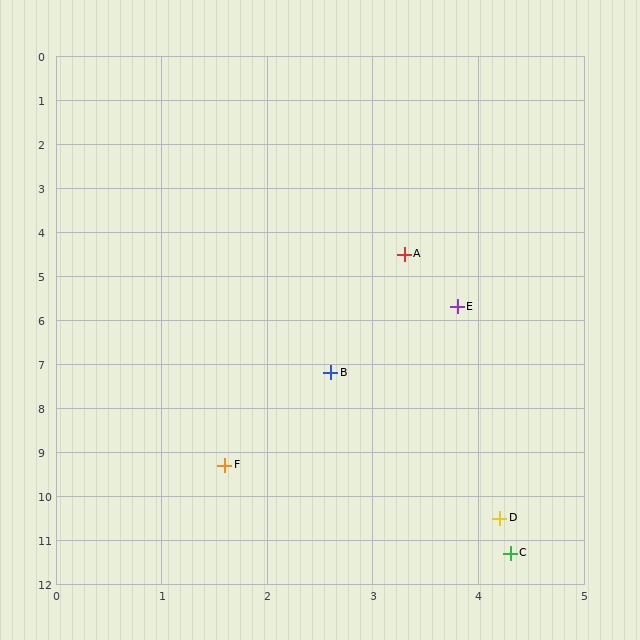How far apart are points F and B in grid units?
Points F and B are about 2.3 grid units apart.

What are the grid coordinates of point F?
Point F is at approximately (1.6, 9.3).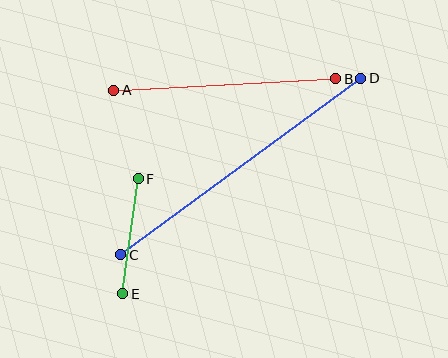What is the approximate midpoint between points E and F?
The midpoint is at approximately (131, 236) pixels.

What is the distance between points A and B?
The distance is approximately 222 pixels.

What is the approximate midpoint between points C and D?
The midpoint is at approximately (241, 166) pixels.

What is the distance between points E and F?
The distance is approximately 116 pixels.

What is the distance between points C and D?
The distance is approximately 298 pixels.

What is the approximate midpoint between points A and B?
The midpoint is at approximately (225, 85) pixels.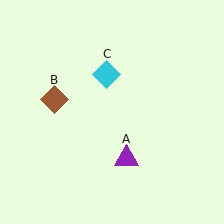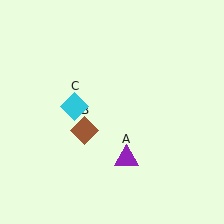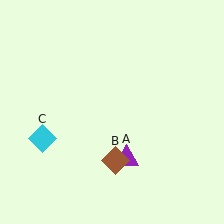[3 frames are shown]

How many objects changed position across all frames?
2 objects changed position: brown diamond (object B), cyan diamond (object C).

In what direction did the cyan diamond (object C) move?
The cyan diamond (object C) moved down and to the left.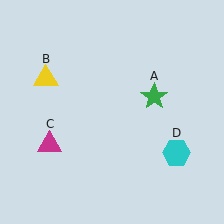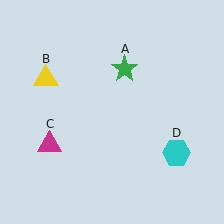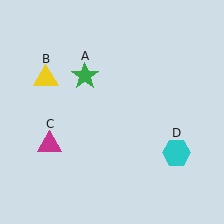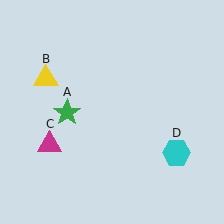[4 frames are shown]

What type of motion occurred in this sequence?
The green star (object A) rotated counterclockwise around the center of the scene.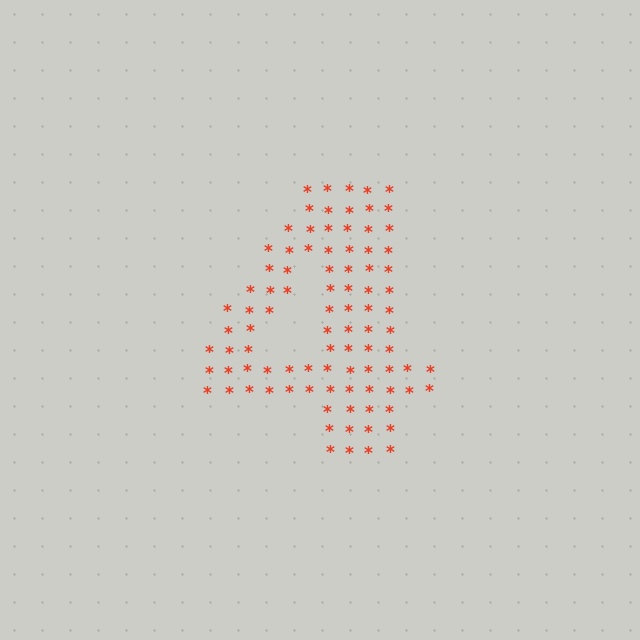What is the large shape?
The large shape is the digit 4.